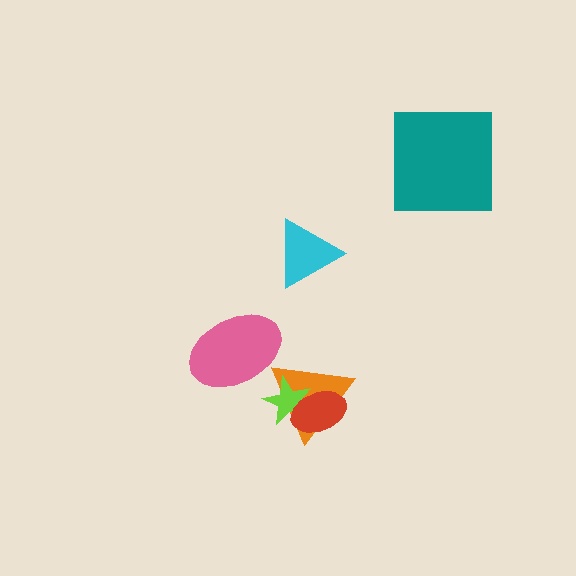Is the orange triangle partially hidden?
Yes, it is partially covered by another shape.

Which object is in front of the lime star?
The red ellipse is in front of the lime star.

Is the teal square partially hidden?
No, no other shape covers it.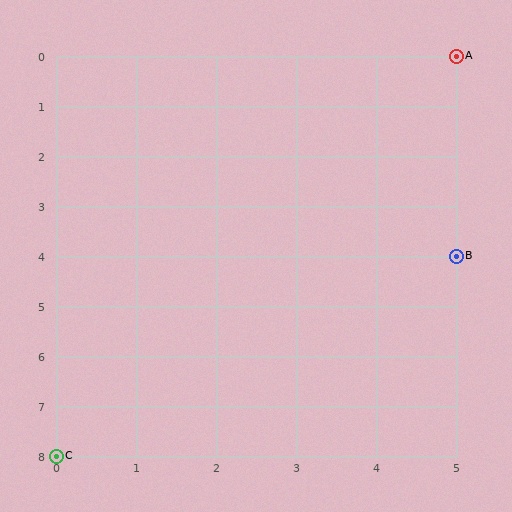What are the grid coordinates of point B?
Point B is at grid coordinates (5, 4).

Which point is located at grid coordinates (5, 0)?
Point A is at (5, 0).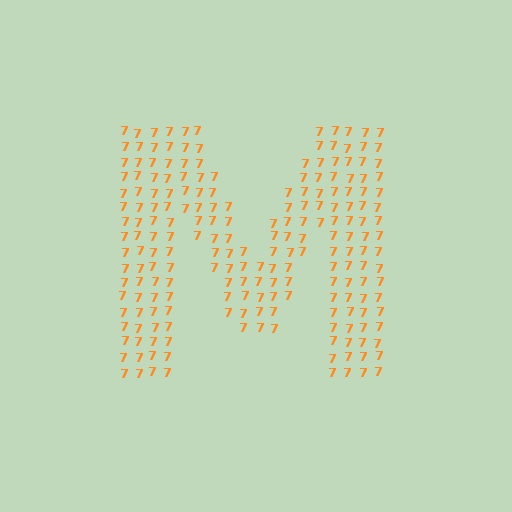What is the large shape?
The large shape is the letter M.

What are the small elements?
The small elements are digit 7's.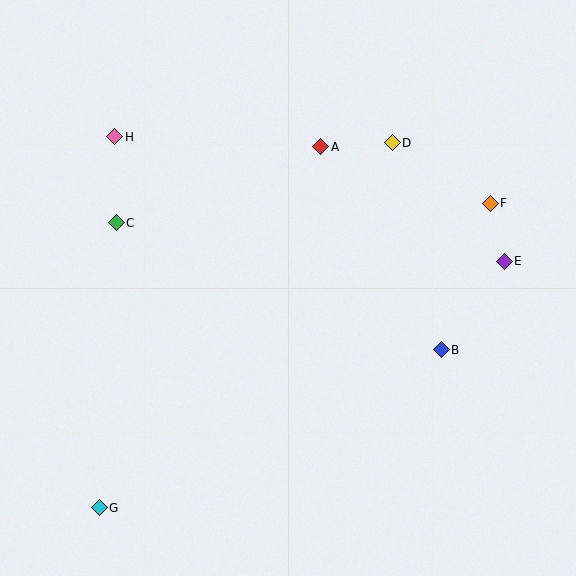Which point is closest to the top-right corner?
Point F is closest to the top-right corner.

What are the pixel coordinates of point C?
Point C is at (116, 223).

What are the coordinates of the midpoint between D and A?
The midpoint between D and A is at (357, 145).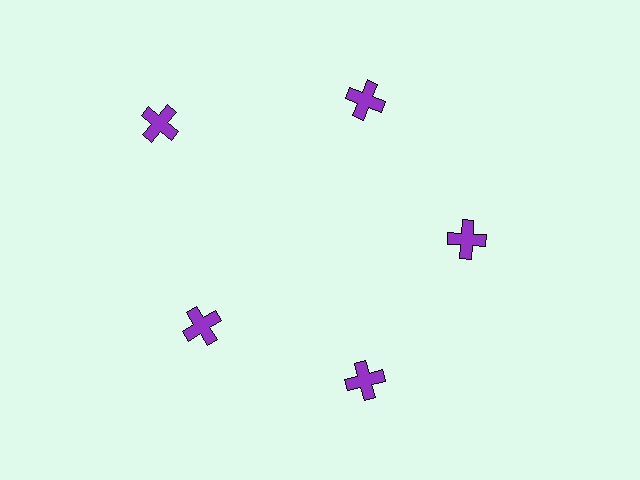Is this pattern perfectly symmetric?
No. The 5 purple crosses are arranged in a ring, but one element near the 10 o'clock position is pushed outward from the center, breaking the 5-fold rotational symmetry.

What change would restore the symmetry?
The symmetry would be restored by moving it inward, back onto the ring so that all 5 crosses sit at equal angles and equal distance from the center.